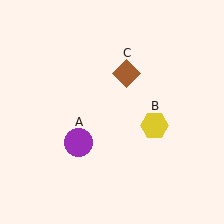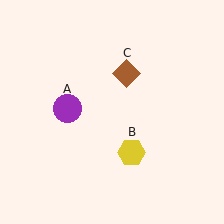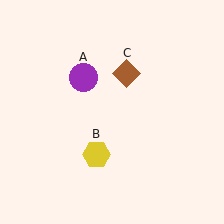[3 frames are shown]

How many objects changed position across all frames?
2 objects changed position: purple circle (object A), yellow hexagon (object B).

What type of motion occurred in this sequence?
The purple circle (object A), yellow hexagon (object B) rotated clockwise around the center of the scene.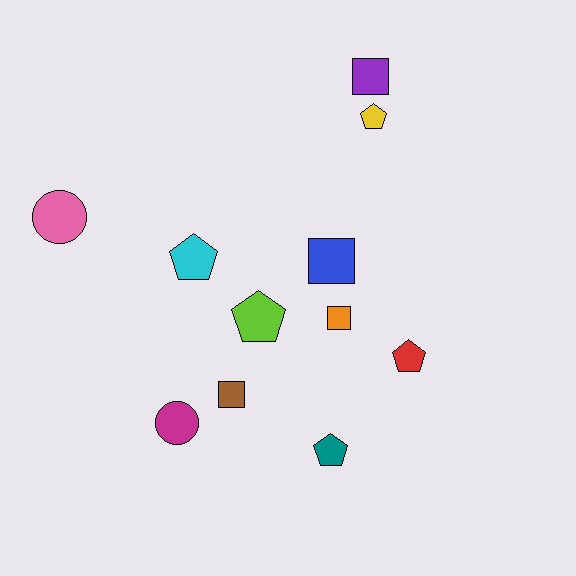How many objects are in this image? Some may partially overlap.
There are 11 objects.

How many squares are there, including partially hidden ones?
There are 4 squares.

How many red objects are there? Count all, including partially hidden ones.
There is 1 red object.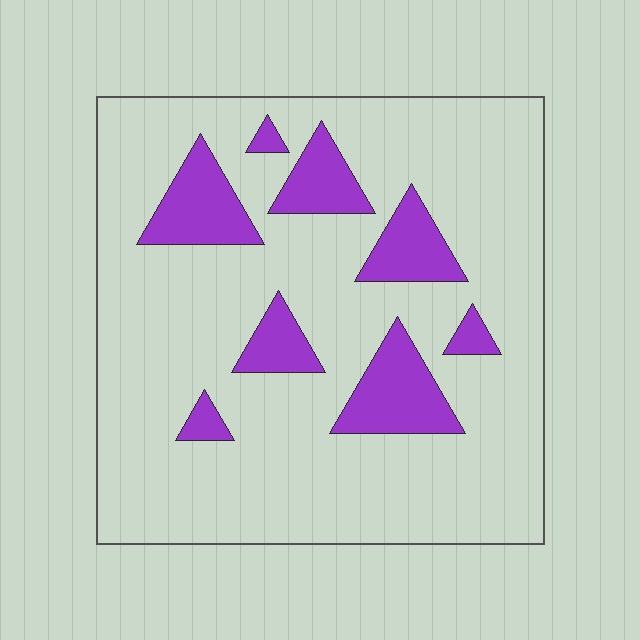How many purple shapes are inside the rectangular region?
8.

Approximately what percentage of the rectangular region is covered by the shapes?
Approximately 15%.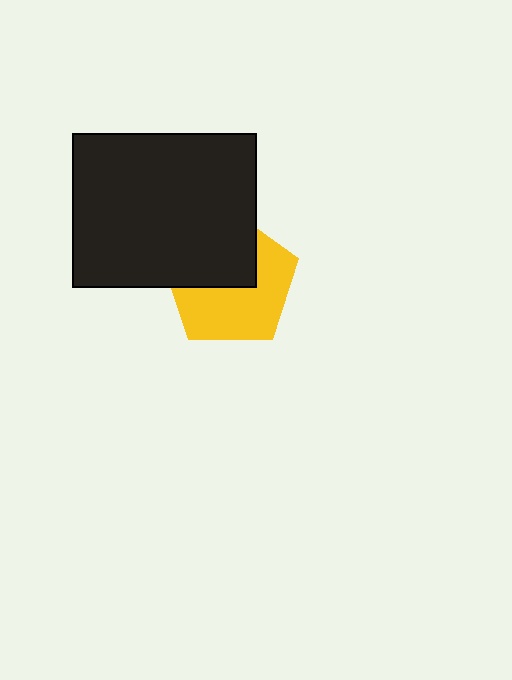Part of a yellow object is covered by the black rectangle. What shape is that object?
It is a pentagon.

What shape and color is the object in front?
The object in front is a black rectangle.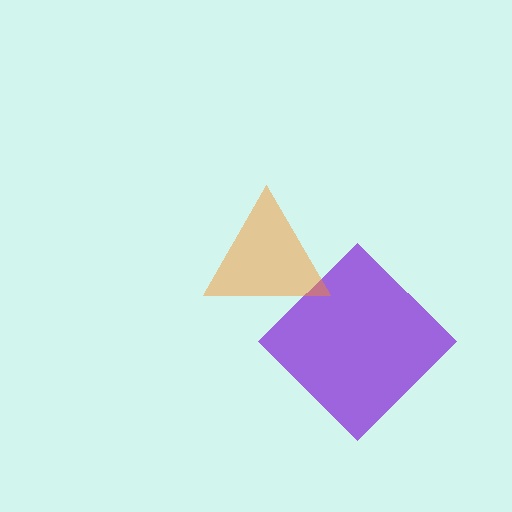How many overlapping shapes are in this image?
There are 2 overlapping shapes in the image.